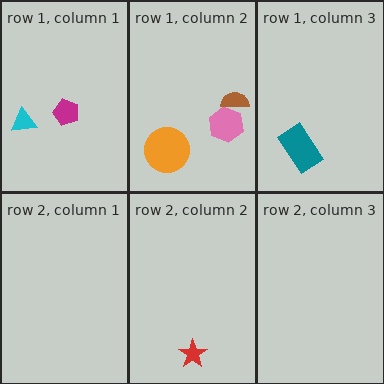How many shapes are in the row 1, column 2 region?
3.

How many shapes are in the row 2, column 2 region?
1.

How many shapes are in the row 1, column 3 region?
1.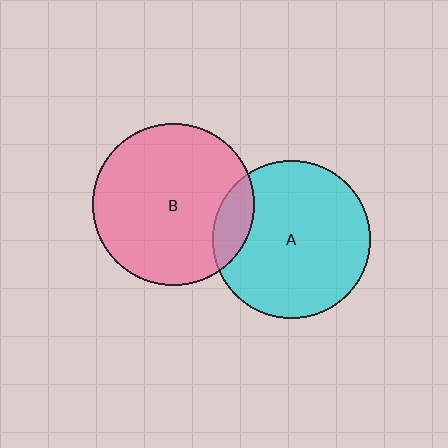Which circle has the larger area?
Circle B (pink).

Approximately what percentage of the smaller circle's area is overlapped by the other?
Approximately 15%.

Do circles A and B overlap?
Yes.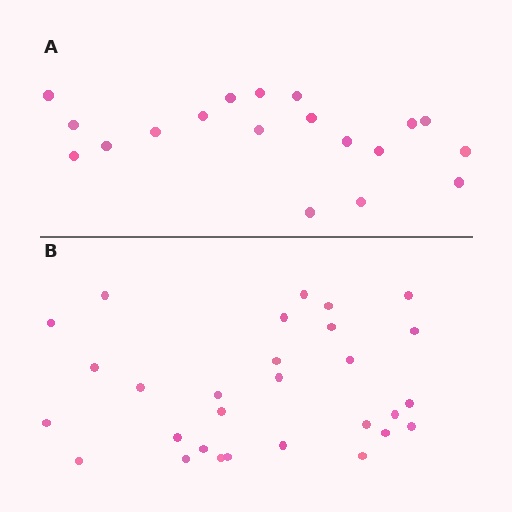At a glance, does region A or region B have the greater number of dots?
Region B (the bottom region) has more dots.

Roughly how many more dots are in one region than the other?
Region B has roughly 10 or so more dots than region A.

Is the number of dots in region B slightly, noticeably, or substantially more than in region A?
Region B has substantially more. The ratio is roughly 1.5 to 1.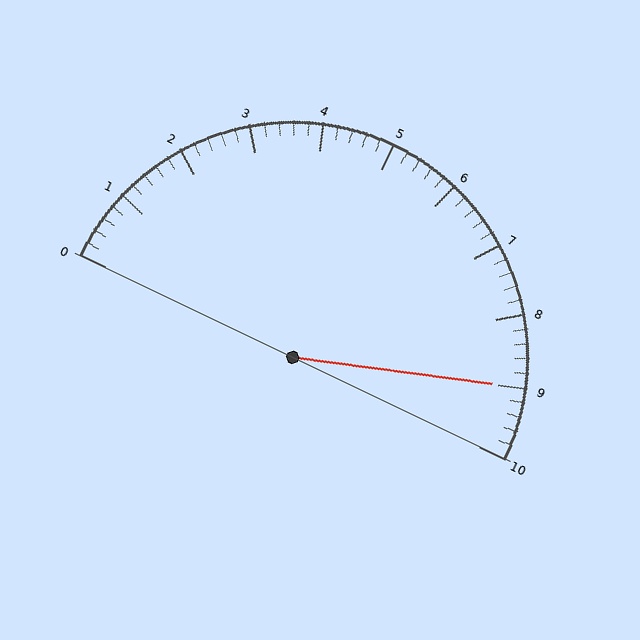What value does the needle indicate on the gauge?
The needle indicates approximately 9.0.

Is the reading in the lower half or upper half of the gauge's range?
The reading is in the upper half of the range (0 to 10).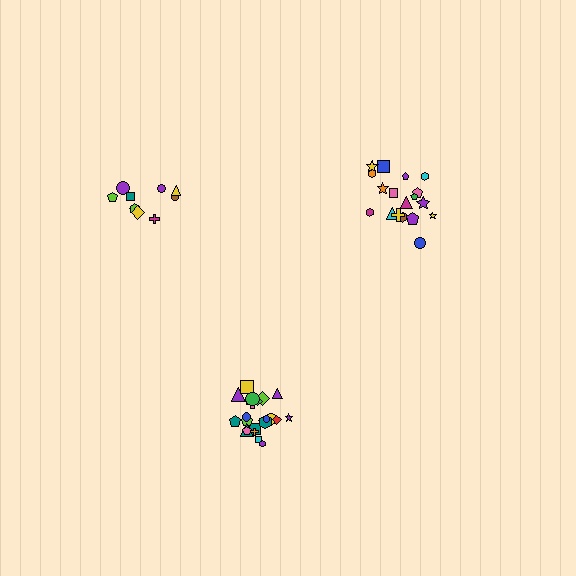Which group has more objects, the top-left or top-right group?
The top-right group.